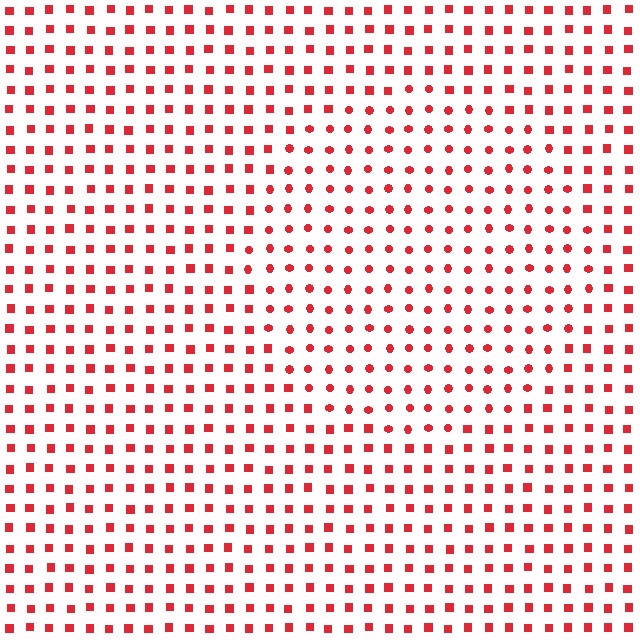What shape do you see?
I see a circle.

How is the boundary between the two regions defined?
The boundary is defined by a change in element shape: circles inside vs. squares outside. All elements share the same color and spacing.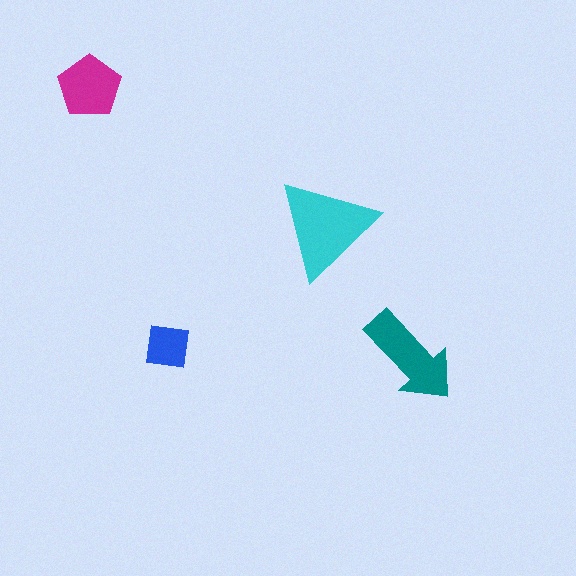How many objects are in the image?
There are 4 objects in the image.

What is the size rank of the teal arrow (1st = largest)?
2nd.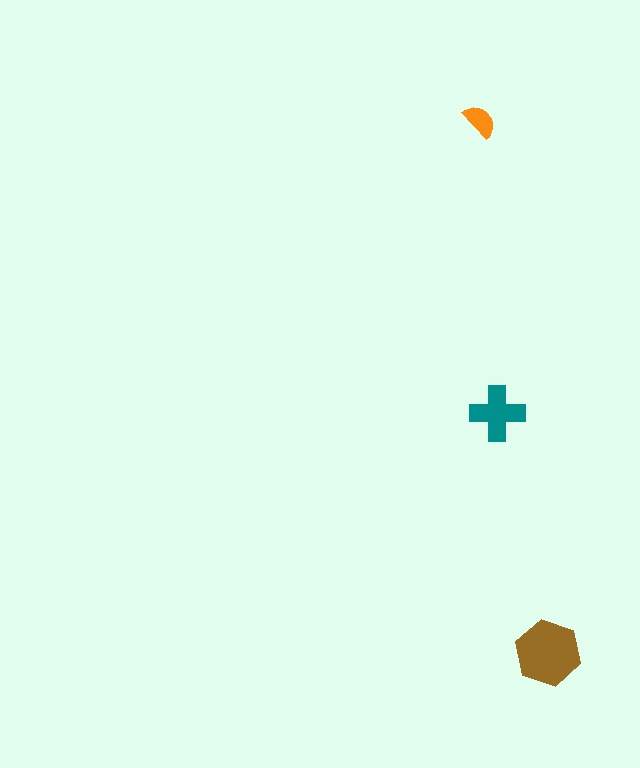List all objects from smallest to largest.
The orange semicircle, the teal cross, the brown hexagon.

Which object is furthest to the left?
The orange semicircle is leftmost.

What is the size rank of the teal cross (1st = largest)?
2nd.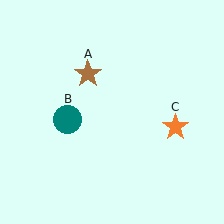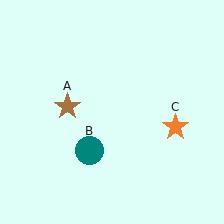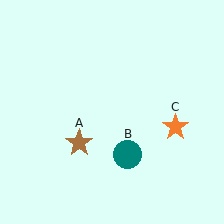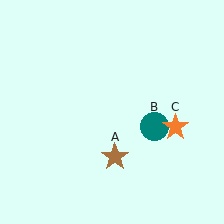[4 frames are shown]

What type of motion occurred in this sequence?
The brown star (object A), teal circle (object B) rotated counterclockwise around the center of the scene.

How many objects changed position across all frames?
2 objects changed position: brown star (object A), teal circle (object B).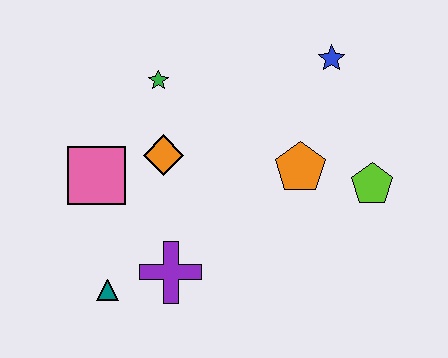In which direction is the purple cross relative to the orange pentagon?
The purple cross is to the left of the orange pentagon.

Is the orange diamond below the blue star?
Yes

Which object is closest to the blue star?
The orange pentagon is closest to the blue star.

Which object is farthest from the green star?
The lime pentagon is farthest from the green star.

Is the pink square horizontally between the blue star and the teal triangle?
No